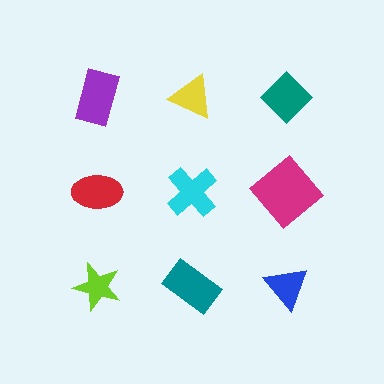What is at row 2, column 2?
A cyan cross.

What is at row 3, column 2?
A teal rectangle.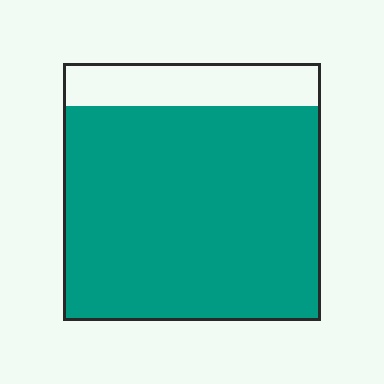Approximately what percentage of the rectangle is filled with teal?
Approximately 85%.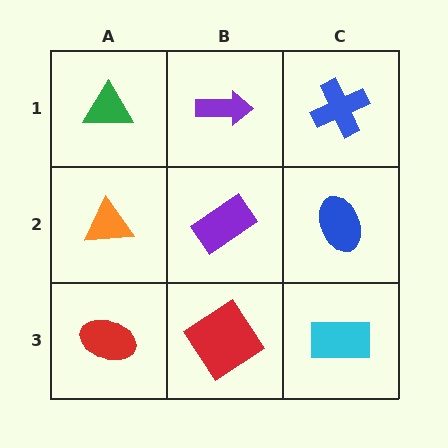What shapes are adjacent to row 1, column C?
A blue ellipse (row 2, column C), a purple arrow (row 1, column B).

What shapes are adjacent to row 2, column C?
A blue cross (row 1, column C), a cyan rectangle (row 3, column C), a purple rectangle (row 2, column B).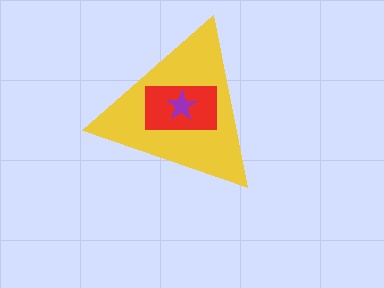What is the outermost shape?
The yellow triangle.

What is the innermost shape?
The purple star.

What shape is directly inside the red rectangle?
The purple star.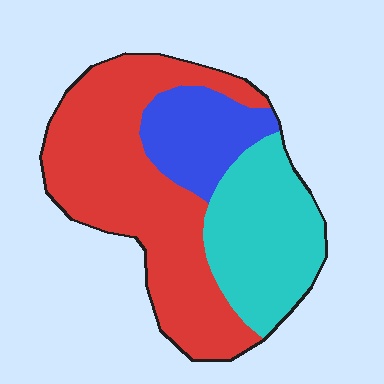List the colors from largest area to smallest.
From largest to smallest: red, cyan, blue.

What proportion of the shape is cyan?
Cyan takes up about one third (1/3) of the shape.